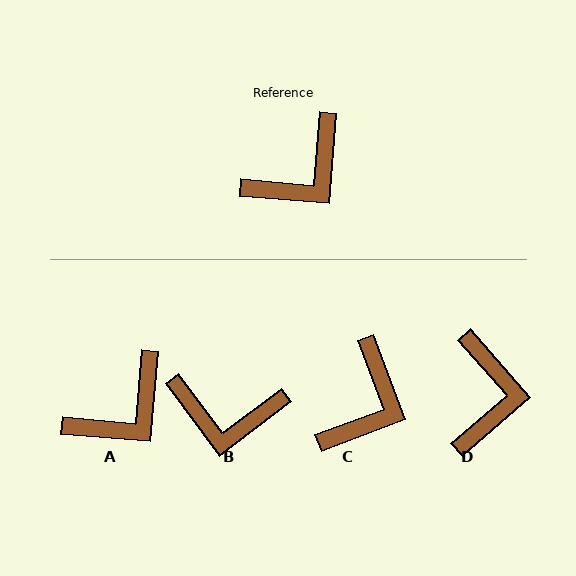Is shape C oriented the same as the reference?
No, it is off by about 25 degrees.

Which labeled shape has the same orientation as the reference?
A.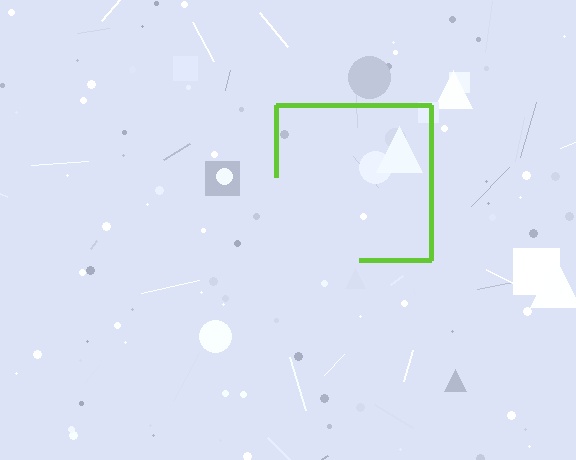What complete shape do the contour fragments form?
The contour fragments form a square.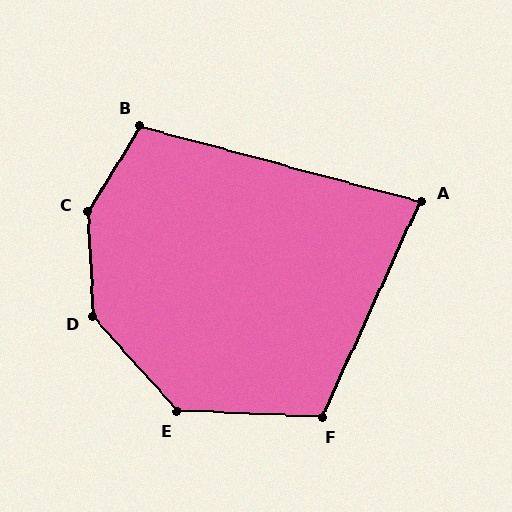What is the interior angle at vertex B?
Approximately 107 degrees (obtuse).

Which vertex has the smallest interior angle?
A, at approximately 80 degrees.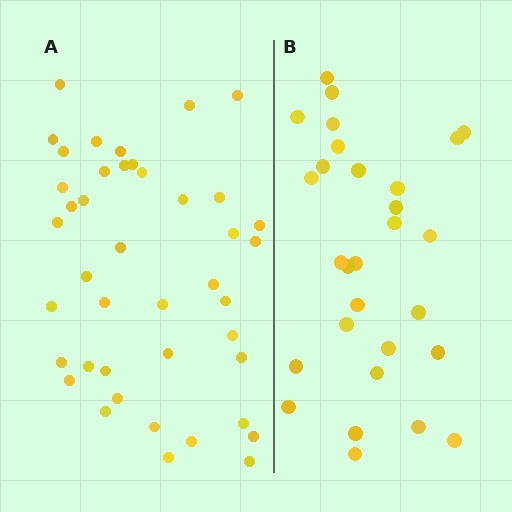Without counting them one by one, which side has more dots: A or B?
Region A (the left region) has more dots.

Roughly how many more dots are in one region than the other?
Region A has approximately 15 more dots than region B.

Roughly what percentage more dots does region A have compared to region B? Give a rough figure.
About 45% more.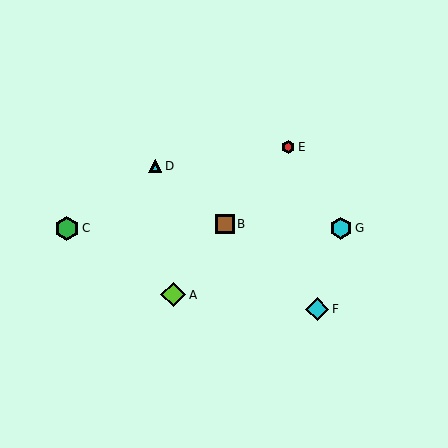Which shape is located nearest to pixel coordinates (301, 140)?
The red hexagon (labeled E) at (288, 147) is nearest to that location.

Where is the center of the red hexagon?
The center of the red hexagon is at (288, 147).